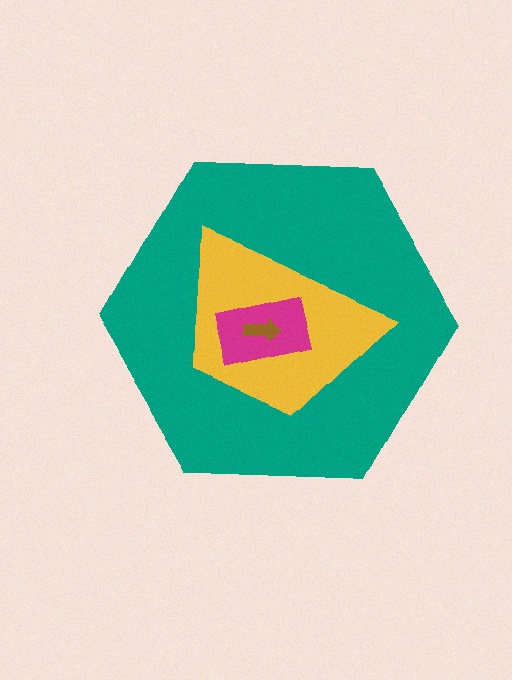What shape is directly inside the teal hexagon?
The yellow trapezoid.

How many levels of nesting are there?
4.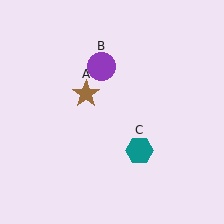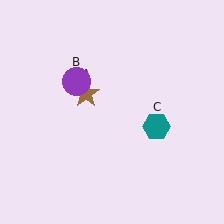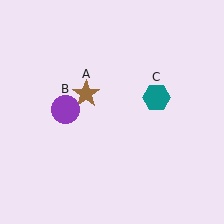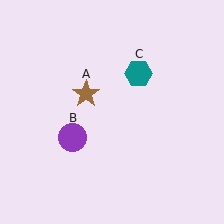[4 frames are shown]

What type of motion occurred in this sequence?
The purple circle (object B), teal hexagon (object C) rotated counterclockwise around the center of the scene.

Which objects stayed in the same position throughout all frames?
Brown star (object A) remained stationary.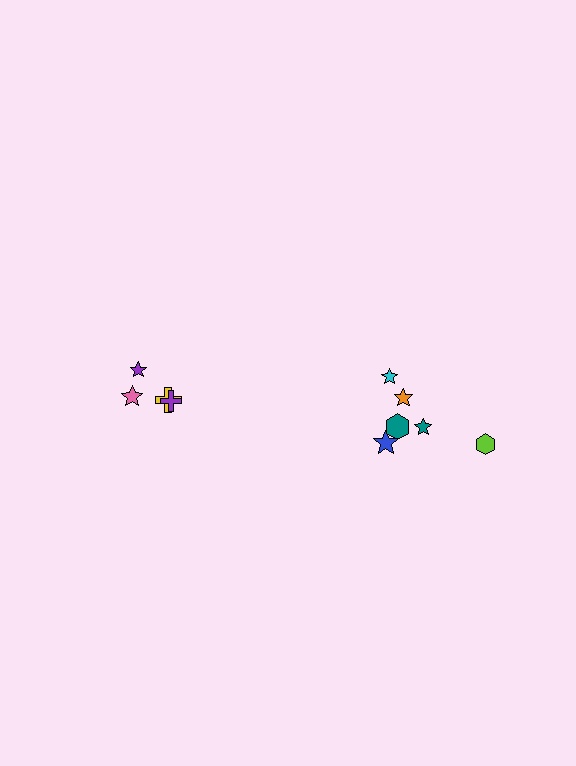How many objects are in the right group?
There are 6 objects.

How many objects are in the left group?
There are 4 objects.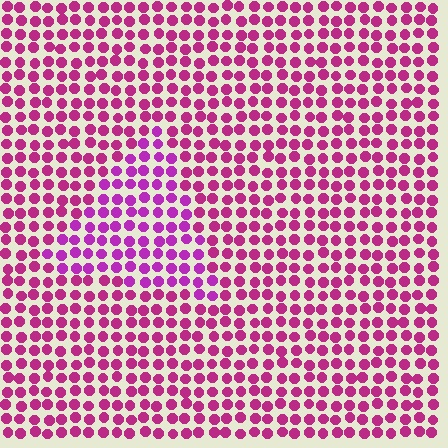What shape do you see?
I see a triangle.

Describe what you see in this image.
The image is filled with small magenta elements in a uniform arrangement. A triangle-shaped region is visible where the elements are tinted to a slightly different hue, forming a subtle color boundary.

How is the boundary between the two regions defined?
The boundary is defined purely by a slight shift in hue (about 24 degrees). Spacing, size, and orientation are identical on both sides.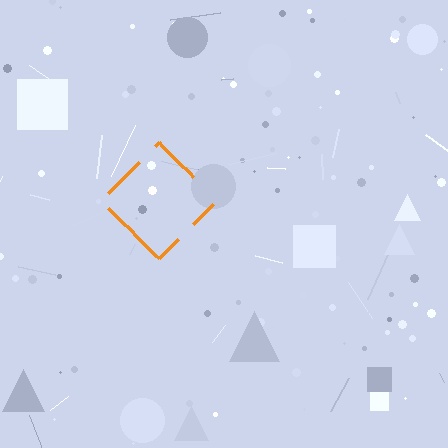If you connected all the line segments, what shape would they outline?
They would outline a diamond.